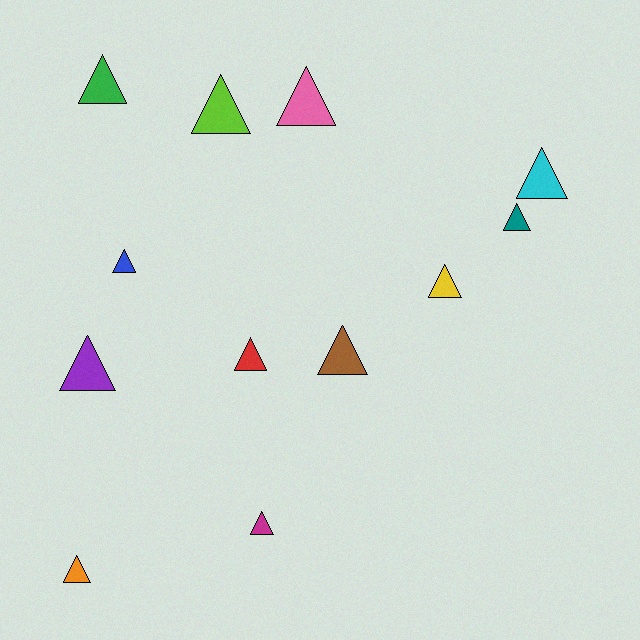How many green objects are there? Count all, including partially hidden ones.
There is 1 green object.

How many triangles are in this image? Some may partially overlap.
There are 12 triangles.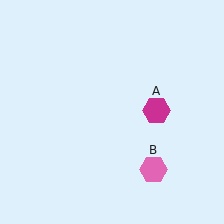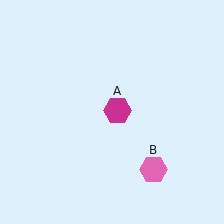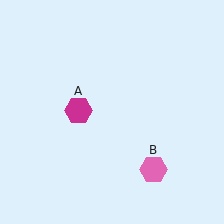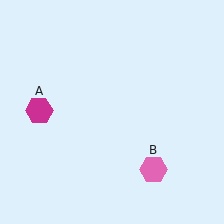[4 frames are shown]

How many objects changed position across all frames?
1 object changed position: magenta hexagon (object A).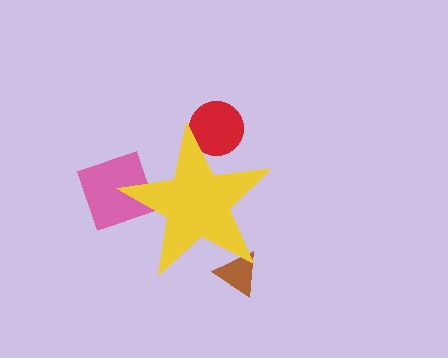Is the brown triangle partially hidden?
Yes, the brown triangle is partially hidden behind the yellow star.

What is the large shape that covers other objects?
A yellow star.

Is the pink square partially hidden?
Yes, the pink square is partially hidden behind the yellow star.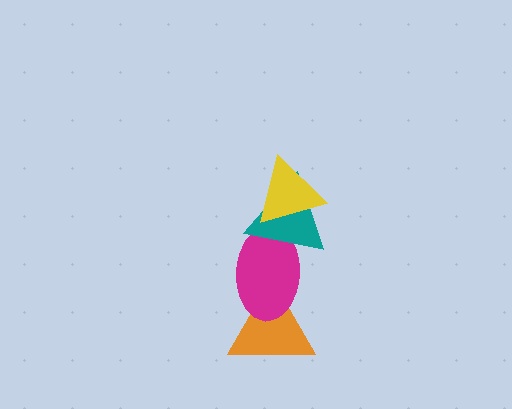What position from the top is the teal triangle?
The teal triangle is 2nd from the top.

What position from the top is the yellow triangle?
The yellow triangle is 1st from the top.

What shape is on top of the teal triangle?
The yellow triangle is on top of the teal triangle.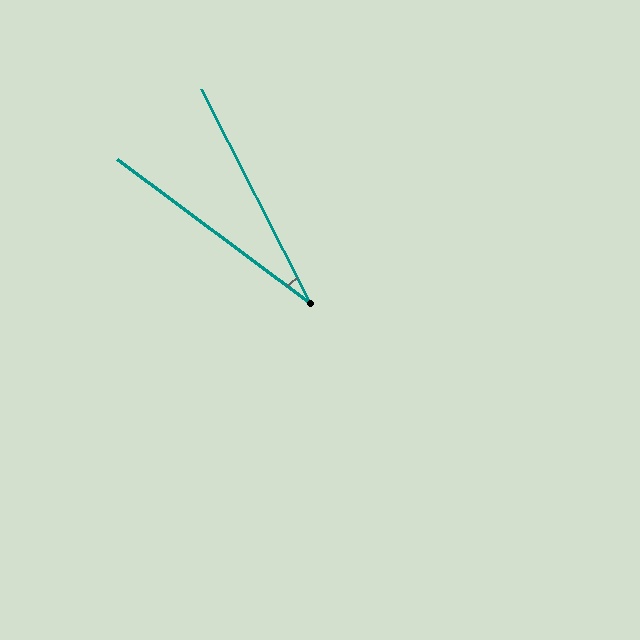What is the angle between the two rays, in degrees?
Approximately 26 degrees.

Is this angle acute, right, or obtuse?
It is acute.